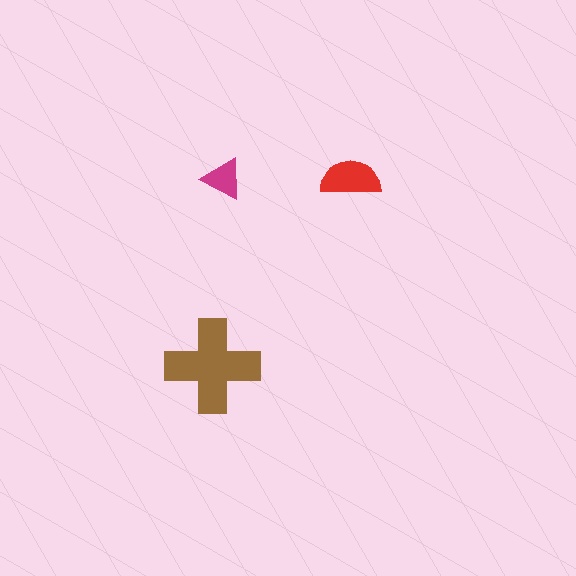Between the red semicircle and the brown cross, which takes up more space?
The brown cross.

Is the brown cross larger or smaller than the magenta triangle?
Larger.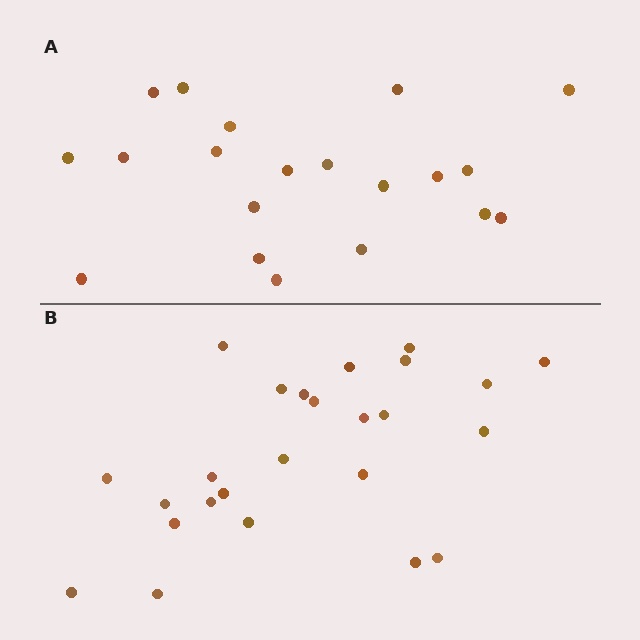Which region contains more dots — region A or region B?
Region B (the bottom region) has more dots.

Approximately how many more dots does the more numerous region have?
Region B has about 5 more dots than region A.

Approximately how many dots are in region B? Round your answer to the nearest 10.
About 20 dots. (The exact count is 25, which rounds to 20.)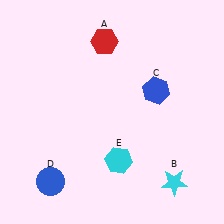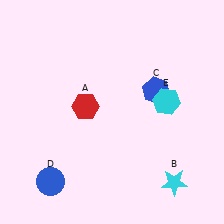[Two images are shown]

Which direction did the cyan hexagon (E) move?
The cyan hexagon (E) moved up.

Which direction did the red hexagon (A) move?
The red hexagon (A) moved down.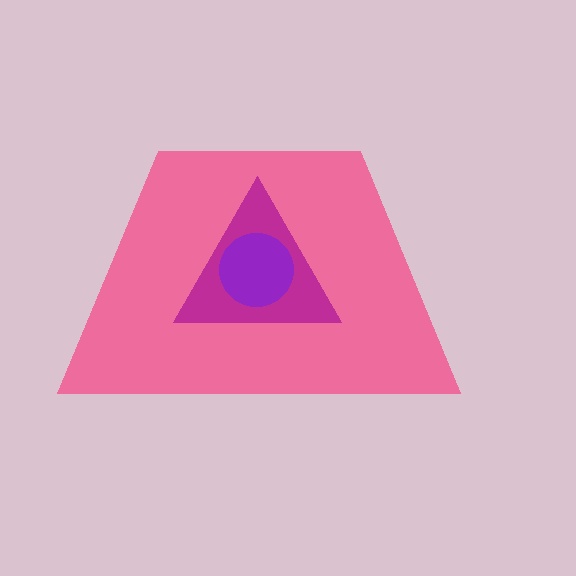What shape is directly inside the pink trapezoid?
The magenta triangle.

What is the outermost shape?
The pink trapezoid.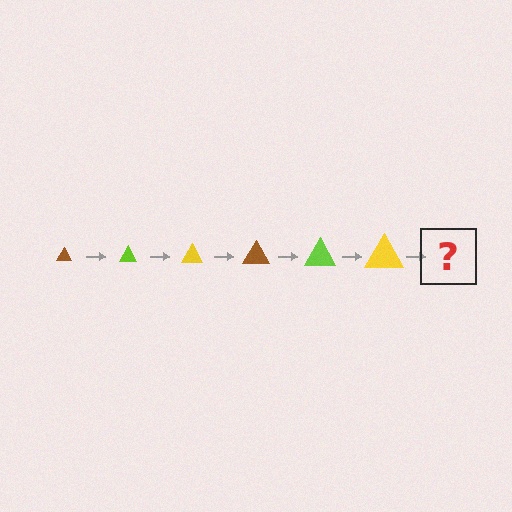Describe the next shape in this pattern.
It should be a brown triangle, larger than the previous one.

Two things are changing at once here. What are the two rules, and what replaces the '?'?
The two rules are that the triangle grows larger each step and the color cycles through brown, lime, and yellow. The '?' should be a brown triangle, larger than the previous one.